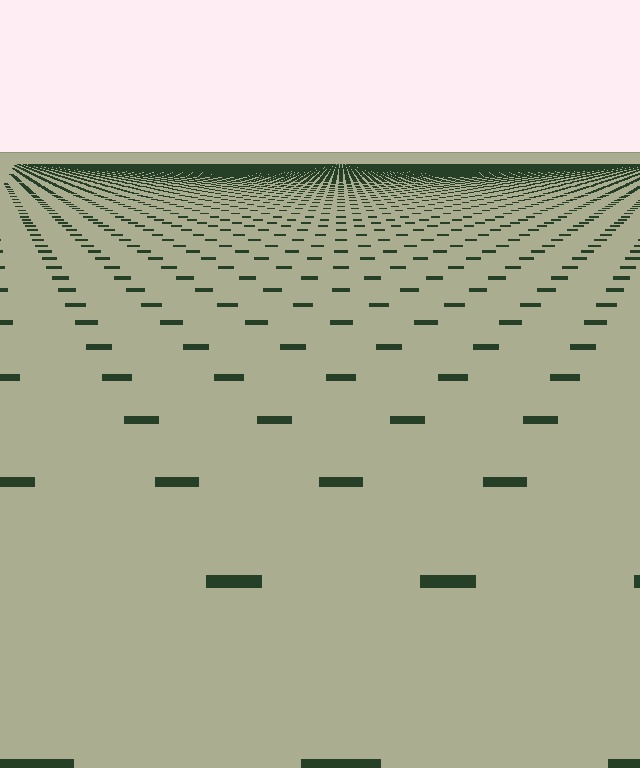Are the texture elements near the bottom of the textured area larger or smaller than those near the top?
Larger. Near the bottom, elements are closer to the viewer and appear at a bigger on-screen size.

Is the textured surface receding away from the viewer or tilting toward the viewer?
The surface is receding away from the viewer. Texture elements get smaller and denser toward the top.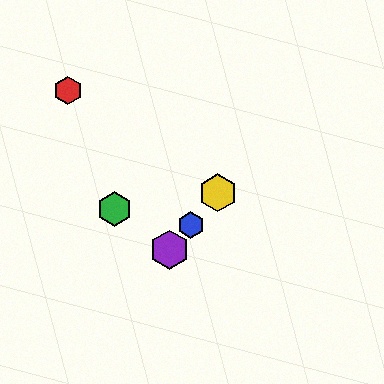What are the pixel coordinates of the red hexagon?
The red hexagon is at (68, 90).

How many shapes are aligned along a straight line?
3 shapes (the blue hexagon, the yellow hexagon, the purple hexagon) are aligned along a straight line.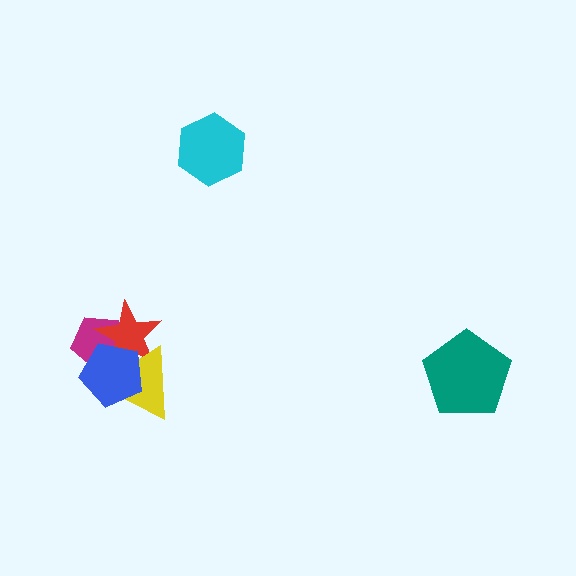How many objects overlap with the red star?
3 objects overlap with the red star.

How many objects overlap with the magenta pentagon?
3 objects overlap with the magenta pentagon.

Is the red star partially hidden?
Yes, it is partially covered by another shape.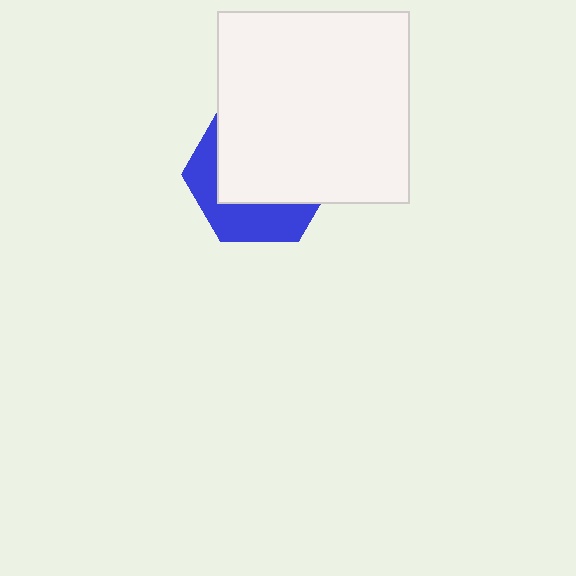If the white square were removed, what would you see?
You would see the complete blue hexagon.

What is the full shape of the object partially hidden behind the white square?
The partially hidden object is a blue hexagon.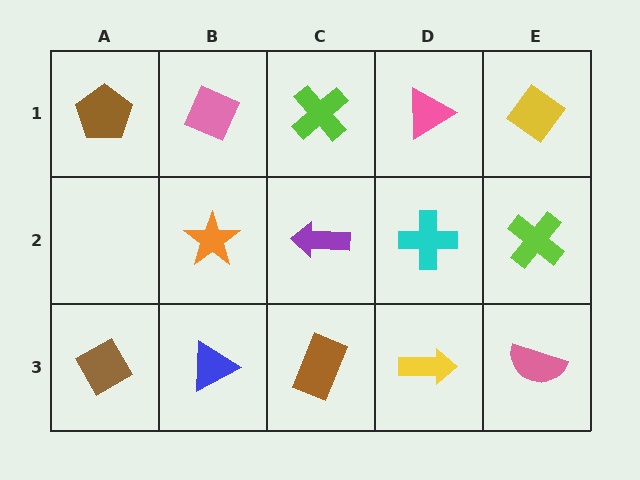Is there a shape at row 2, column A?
No, that cell is empty.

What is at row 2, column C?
A purple arrow.